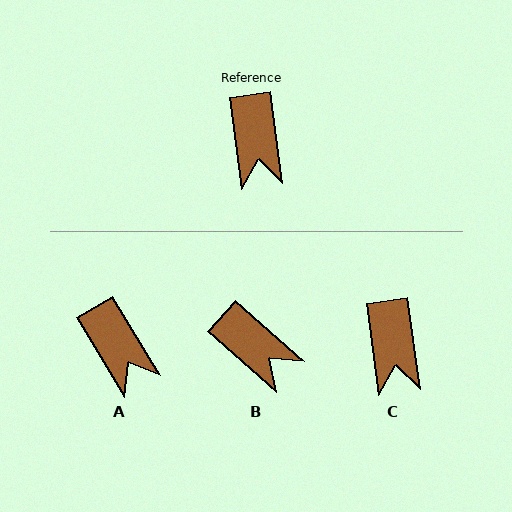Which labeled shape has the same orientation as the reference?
C.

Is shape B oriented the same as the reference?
No, it is off by about 41 degrees.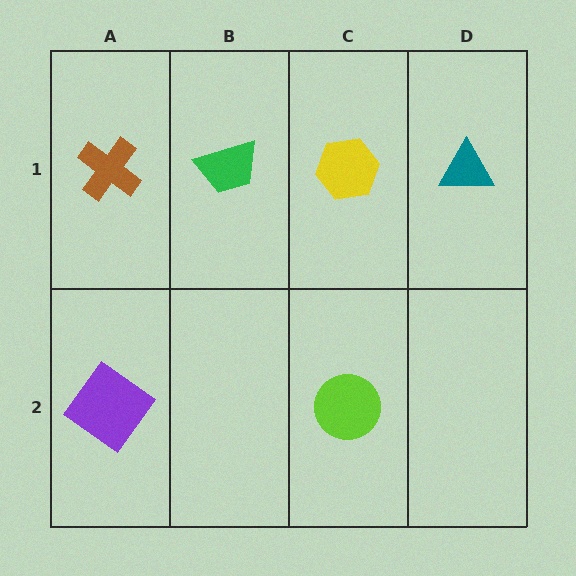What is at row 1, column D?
A teal triangle.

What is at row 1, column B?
A green trapezoid.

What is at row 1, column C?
A yellow hexagon.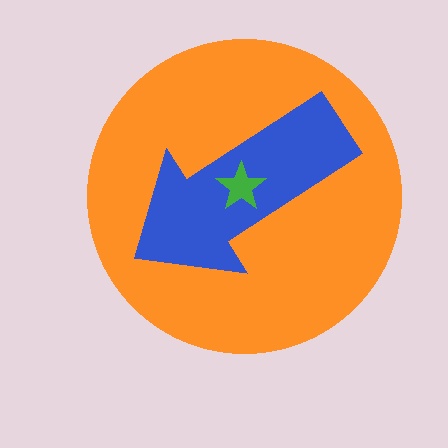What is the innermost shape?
The green star.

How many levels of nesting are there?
3.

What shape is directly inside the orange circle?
The blue arrow.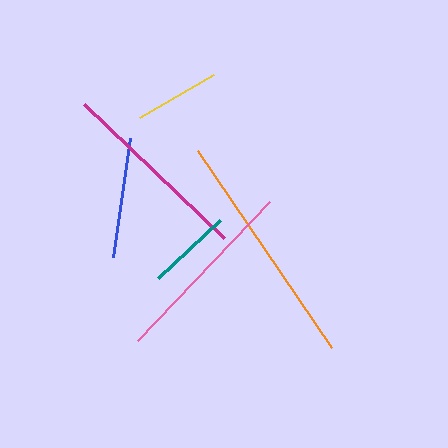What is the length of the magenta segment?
The magenta segment is approximately 194 pixels long.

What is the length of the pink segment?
The pink segment is approximately 192 pixels long.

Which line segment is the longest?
The orange line is the longest at approximately 239 pixels.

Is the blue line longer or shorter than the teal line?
The blue line is longer than the teal line.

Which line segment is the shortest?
The teal line is the shortest at approximately 85 pixels.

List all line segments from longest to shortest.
From longest to shortest: orange, magenta, pink, blue, yellow, teal.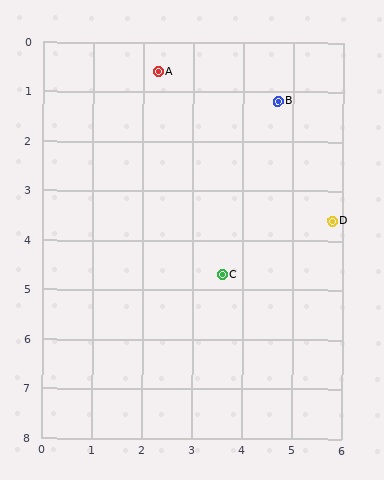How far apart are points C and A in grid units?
Points C and A are about 4.3 grid units apart.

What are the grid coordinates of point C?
Point C is at approximately (3.6, 4.7).